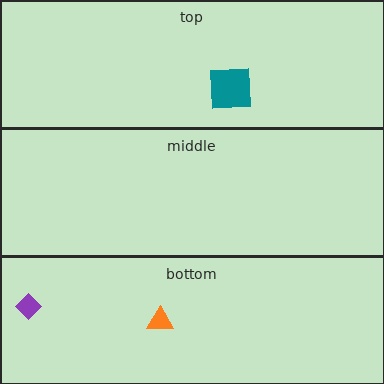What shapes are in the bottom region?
The orange triangle, the purple diamond.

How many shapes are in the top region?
1.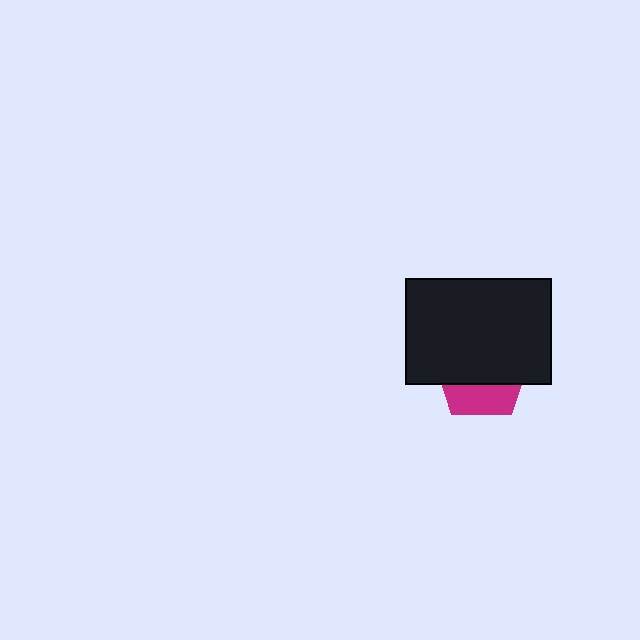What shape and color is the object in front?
The object in front is a black rectangle.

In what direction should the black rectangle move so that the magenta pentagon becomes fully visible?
The black rectangle should move up. That is the shortest direction to clear the overlap and leave the magenta pentagon fully visible.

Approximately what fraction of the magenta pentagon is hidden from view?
Roughly 67% of the magenta pentagon is hidden behind the black rectangle.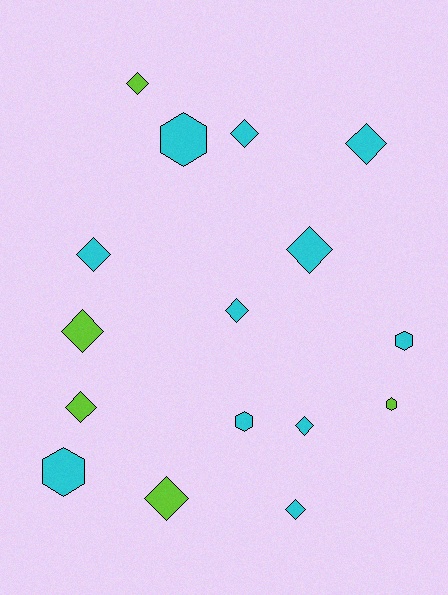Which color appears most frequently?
Cyan, with 11 objects.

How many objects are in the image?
There are 16 objects.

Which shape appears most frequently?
Diamond, with 11 objects.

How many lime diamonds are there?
There are 4 lime diamonds.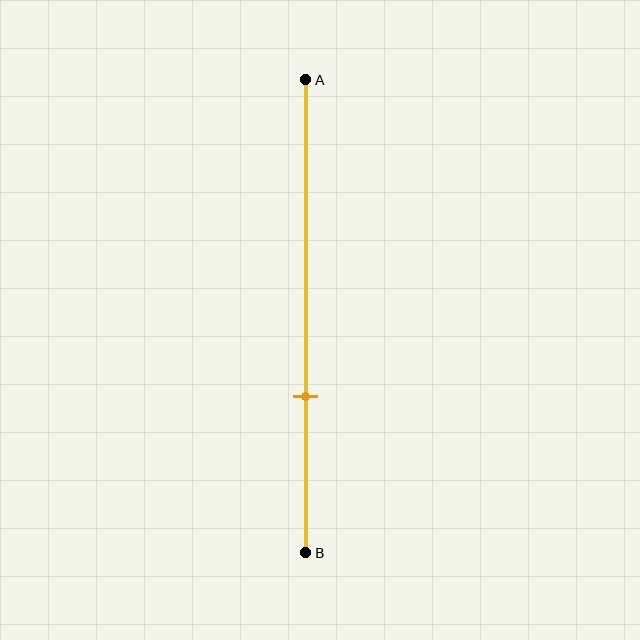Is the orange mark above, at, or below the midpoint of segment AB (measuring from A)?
The orange mark is below the midpoint of segment AB.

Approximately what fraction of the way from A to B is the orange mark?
The orange mark is approximately 65% of the way from A to B.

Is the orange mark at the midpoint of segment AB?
No, the mark is at about 65% from A, not at the 50% midpoint.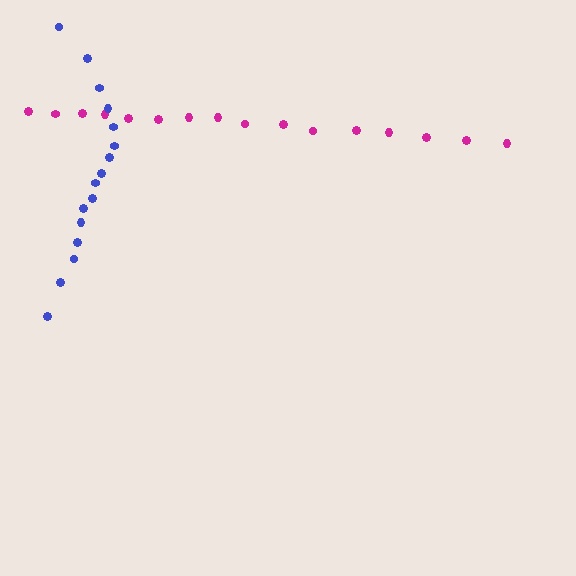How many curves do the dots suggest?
There are 2 distinct paths.